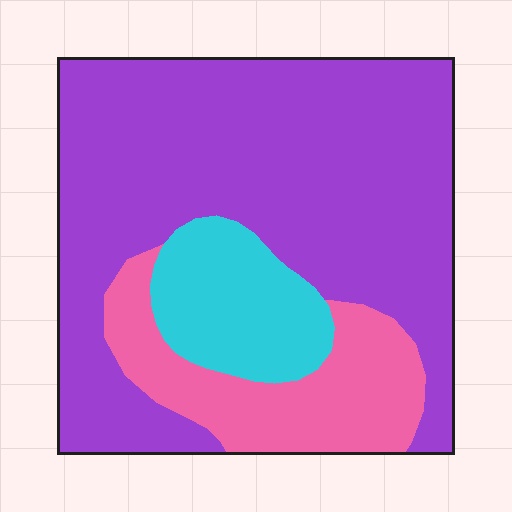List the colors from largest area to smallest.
From largest to smallest: purple, pink, cyan.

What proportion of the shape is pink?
Pink takes up about one fifth (1/5) of the shape.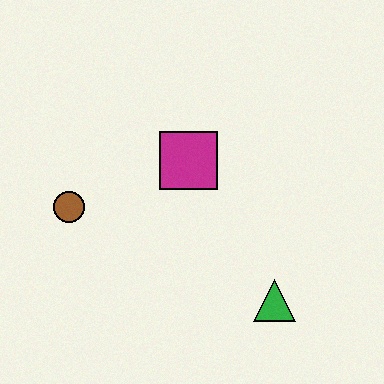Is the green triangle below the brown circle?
Yes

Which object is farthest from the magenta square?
The green triangle is farthest from the magenta square.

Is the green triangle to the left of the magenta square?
No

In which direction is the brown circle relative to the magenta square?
The brown circle is to the left of the magenta square.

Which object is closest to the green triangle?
The magenta square is closest to the green triangle.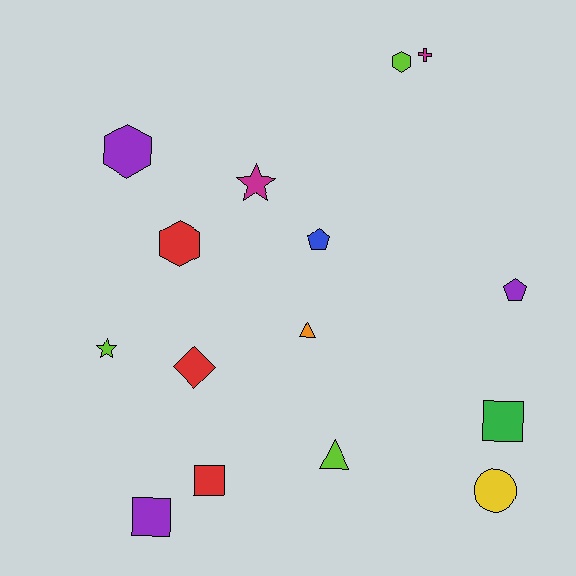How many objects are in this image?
There are 15 objects.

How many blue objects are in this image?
There is 1 blue object.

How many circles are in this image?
There is 1 circle.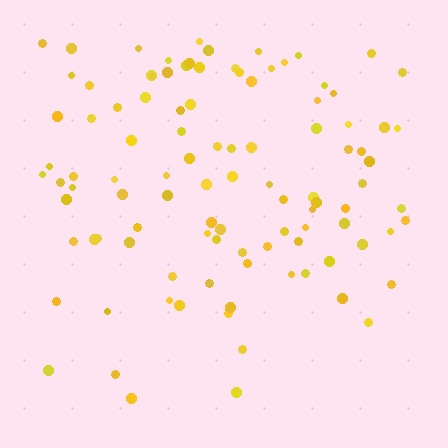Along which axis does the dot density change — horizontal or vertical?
Vertical.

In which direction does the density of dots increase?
From bottom to top, with the top side densest.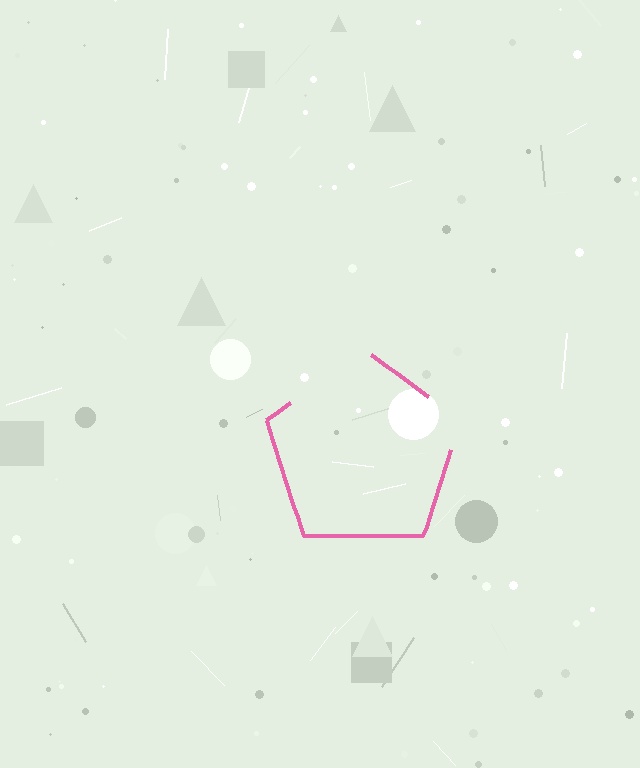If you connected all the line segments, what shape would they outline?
They would outline a pentagon.